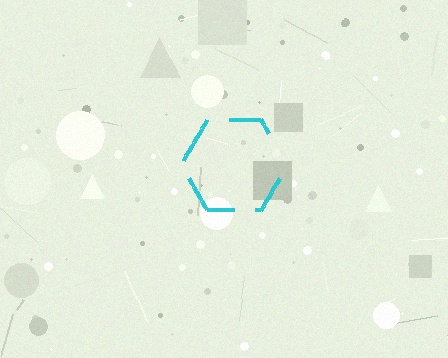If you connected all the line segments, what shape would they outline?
They would outline a hexagon.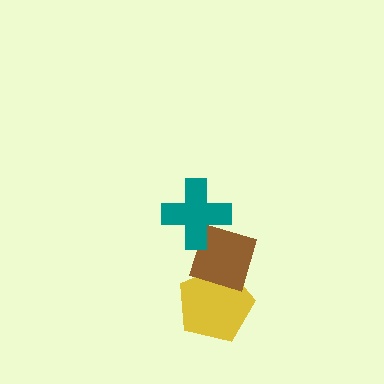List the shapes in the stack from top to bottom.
From top to bottom: the teal cross, the brown diamond, the yellow pentagon.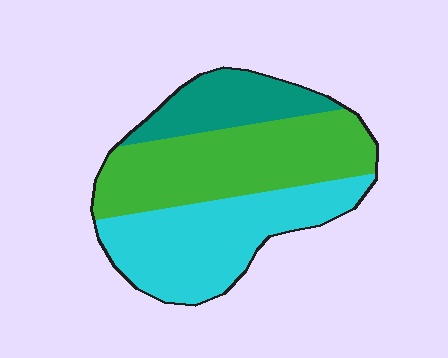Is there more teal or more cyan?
Cyan.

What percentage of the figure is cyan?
Cyan covers 39% of the figure.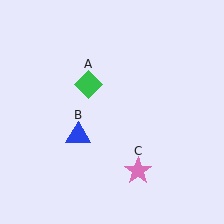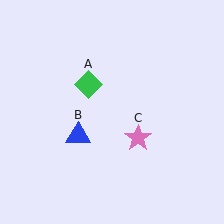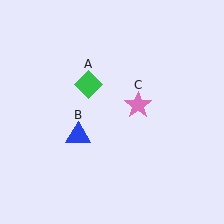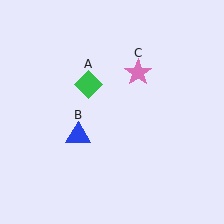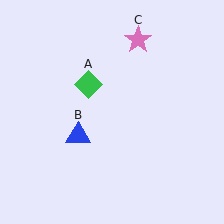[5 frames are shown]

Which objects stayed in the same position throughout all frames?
Green diamond (object A) and blue triangle (object B) remained stationary.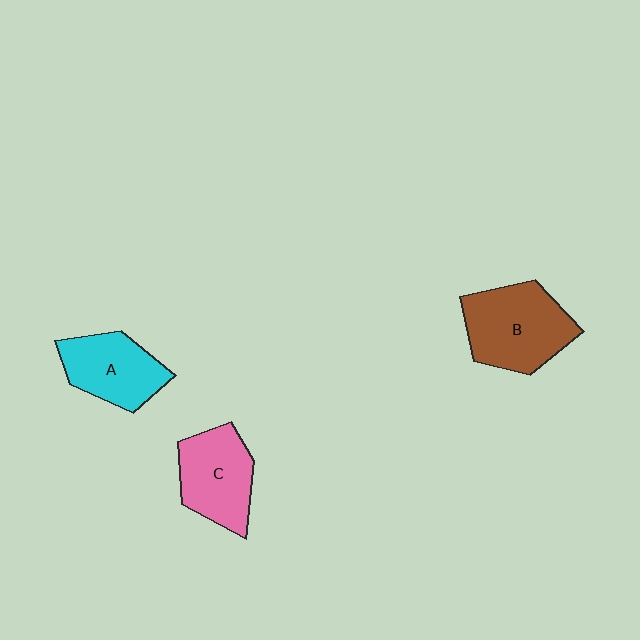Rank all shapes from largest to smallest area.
From largest to smallest: B (brown), C (pink), A (cyan).